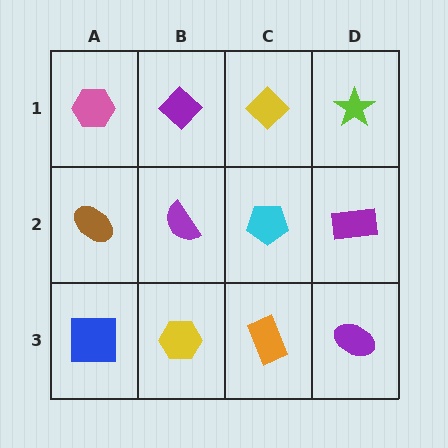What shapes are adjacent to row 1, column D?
A purple rectangle (row 2, column D), a yellow diamond (row 1, column C).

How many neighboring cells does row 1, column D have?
2.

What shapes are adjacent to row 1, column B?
A purple semicircle (row 2, column B), a pink hexagon (row 1, column A), a yellow diamond (row 1, column C).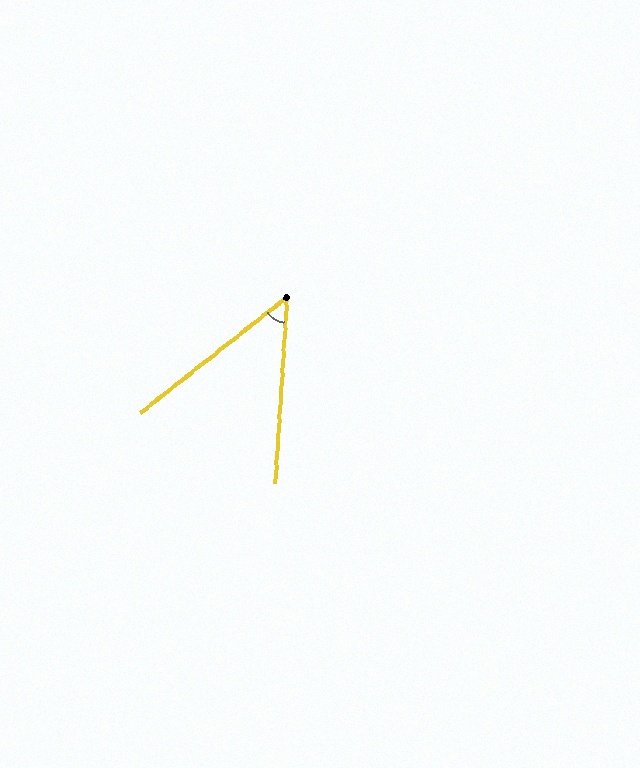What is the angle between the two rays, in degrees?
Approximately 48 degrees.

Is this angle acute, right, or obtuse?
It is acute.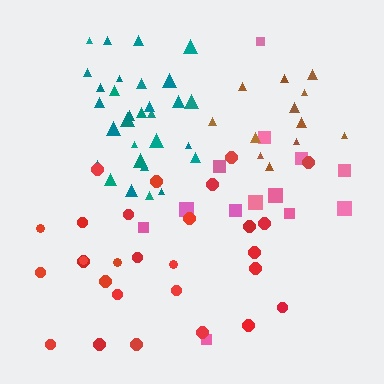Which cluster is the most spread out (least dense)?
Pink.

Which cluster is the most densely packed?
Teal.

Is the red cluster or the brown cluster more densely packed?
Brown.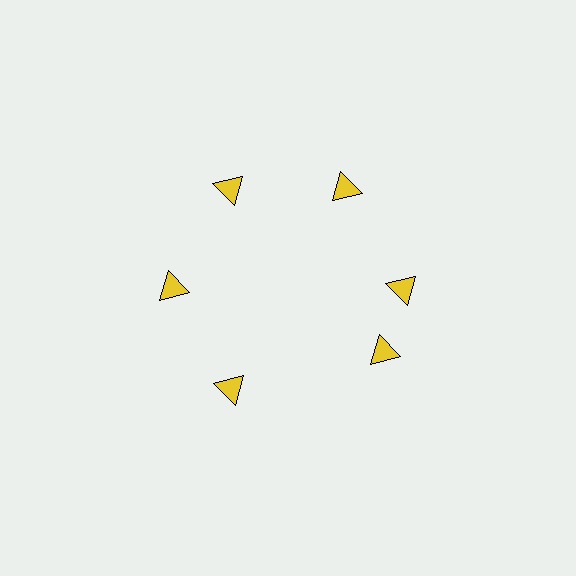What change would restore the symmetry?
The symmetry would be restored by rotating it back into even spacing with its neighbors so that all 6 triangles sit at equal angles and equal distance from the center.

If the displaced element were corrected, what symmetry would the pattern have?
It would have 6-fold rotational symmetry — the pattern would map onto itself every 60 degrees.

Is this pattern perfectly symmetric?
No. The 6 yellow triangles are arranged in a ring, but one element near the 5 o'clock position is rotated out of alignment along the ring, breaking the 6-fold rotational symmetry.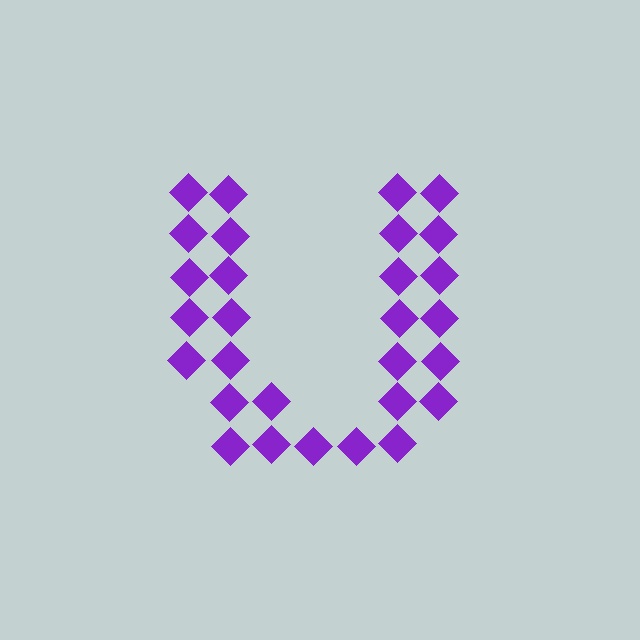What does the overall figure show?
The overall figure shows the letter U.